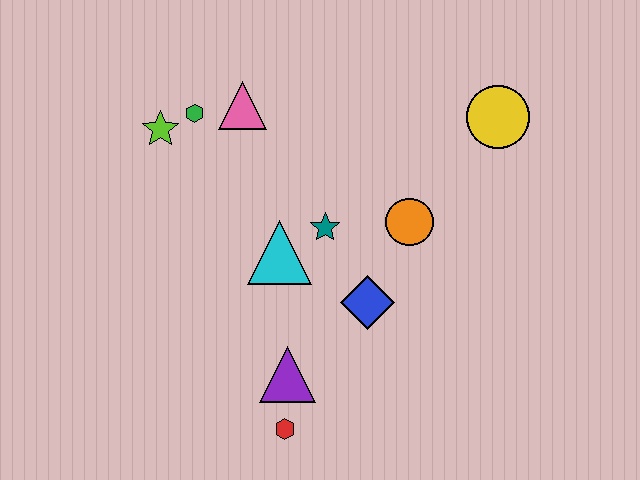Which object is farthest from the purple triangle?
The yellow circle is farthest from the purple triangle.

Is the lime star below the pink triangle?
Yes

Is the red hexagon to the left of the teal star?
Yes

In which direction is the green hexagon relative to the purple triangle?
The green hexagon is above the purple triangle.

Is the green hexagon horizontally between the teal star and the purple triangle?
No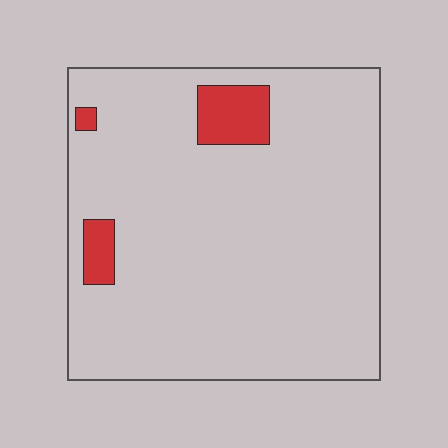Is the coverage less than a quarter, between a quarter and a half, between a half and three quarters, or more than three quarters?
Less than a quarter.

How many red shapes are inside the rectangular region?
3.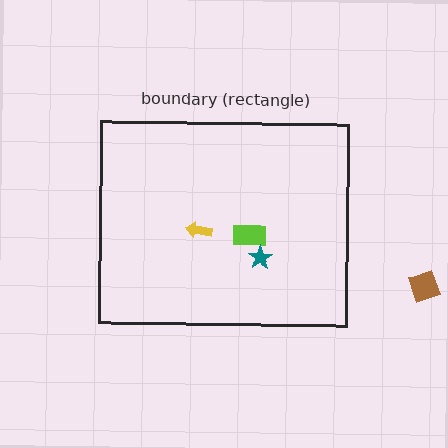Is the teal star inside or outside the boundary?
Inside.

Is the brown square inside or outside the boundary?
Outside.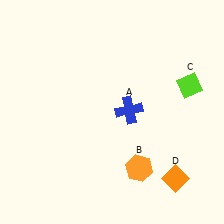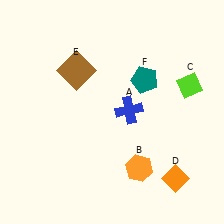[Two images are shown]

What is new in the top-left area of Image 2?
A brown square (E) was added in the top-left area of Image 2.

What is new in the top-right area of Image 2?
A teal pentagon (F) was added in the top-right area of Image 2.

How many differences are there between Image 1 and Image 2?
There are 2 differences between the two images.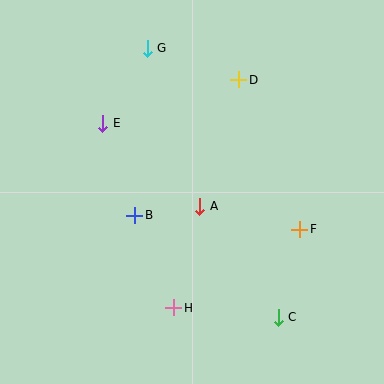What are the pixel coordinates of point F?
Point F is at (300, 229).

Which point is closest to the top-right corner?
Point D is closest to the top-right corner.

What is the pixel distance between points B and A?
The distance between B and A is 66 pixels.